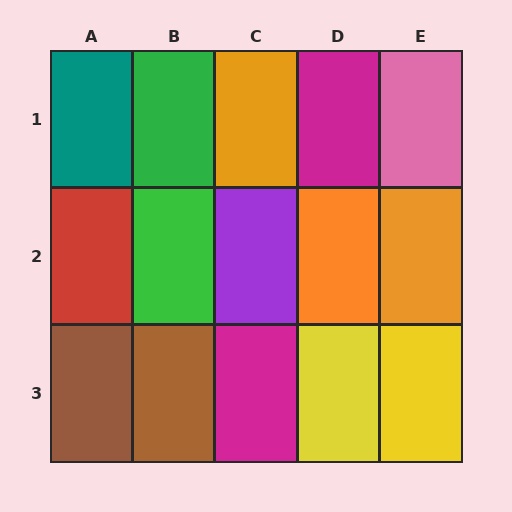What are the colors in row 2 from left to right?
Red, green, purple, orange, orange.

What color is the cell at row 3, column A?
Brown.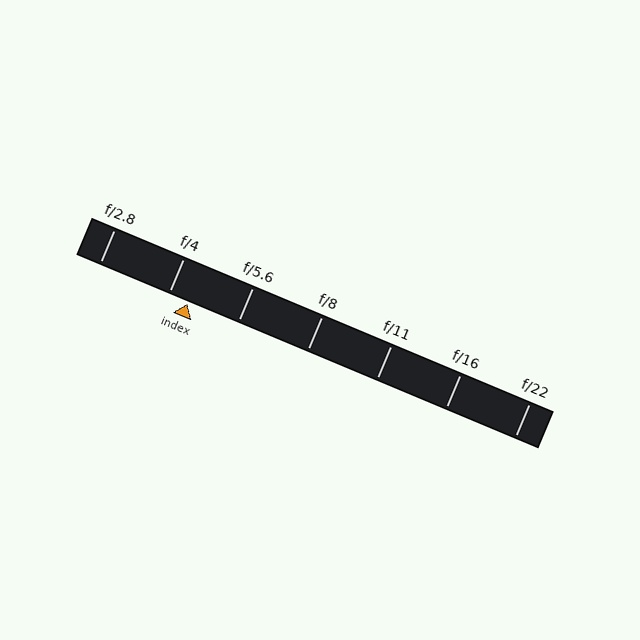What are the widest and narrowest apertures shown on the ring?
The widest aperture shown is f/2.8 and the narrowest is f/22.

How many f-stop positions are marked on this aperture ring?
There are 7 f-stop positions marked.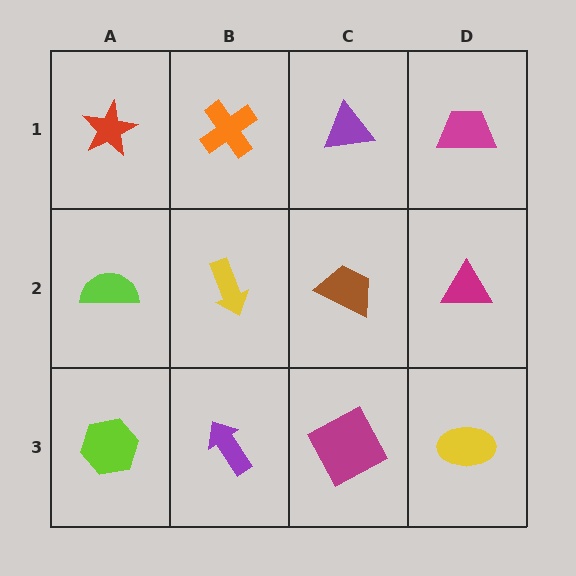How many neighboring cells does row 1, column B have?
3.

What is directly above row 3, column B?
A yellow arrow.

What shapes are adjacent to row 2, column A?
A red star (row 1, column A), a lime hexagon (row 3, column A), a yellow arrow (row 2, column B).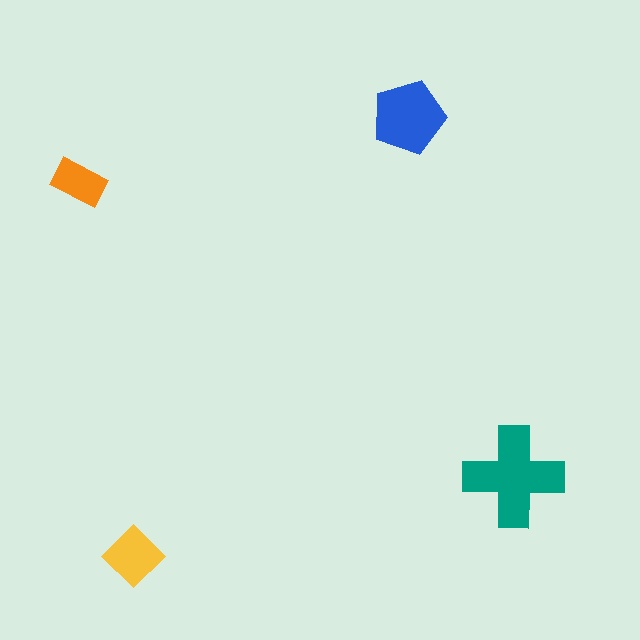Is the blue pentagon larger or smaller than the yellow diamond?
Larger.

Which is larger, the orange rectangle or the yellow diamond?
The yellow diamond.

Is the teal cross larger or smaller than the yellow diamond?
Larger.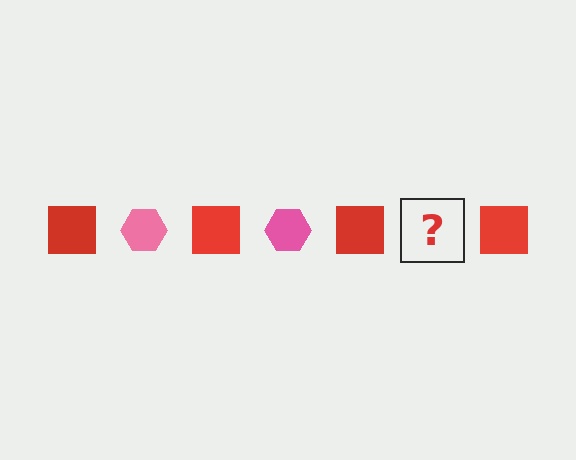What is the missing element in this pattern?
The missing element is a pink hexagon.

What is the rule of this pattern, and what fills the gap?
The rule is that the pattern alternates between red square and pink hexagon. The gap should be filled with a pink hexagon.